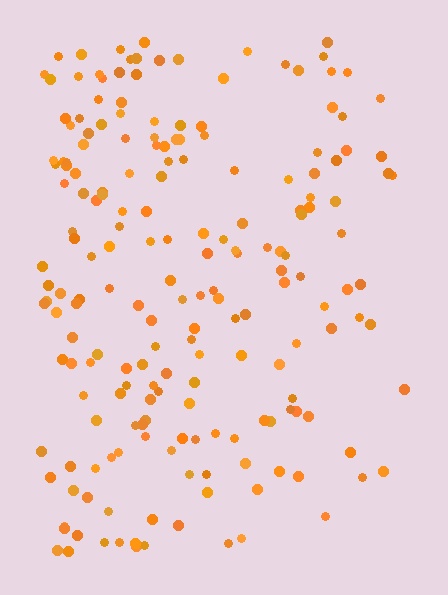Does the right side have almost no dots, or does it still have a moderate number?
Still a moderate number, just noticeably fewer than the left.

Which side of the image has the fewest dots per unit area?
The right.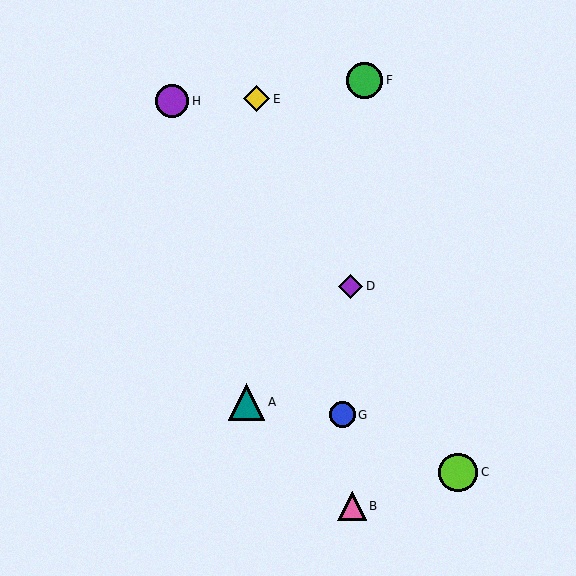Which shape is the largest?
The lime circle (labeled C) is the largest.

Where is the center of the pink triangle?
The center of the pink triangle is at (352, 506).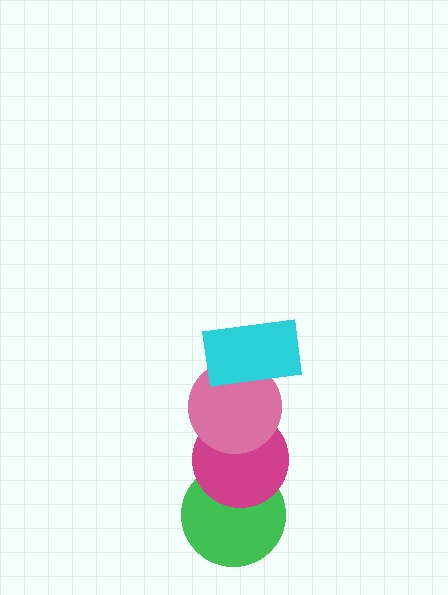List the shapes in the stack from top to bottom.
From top to bottom: the cyan rectangle, the pink circle, the magenta circle, the green circle.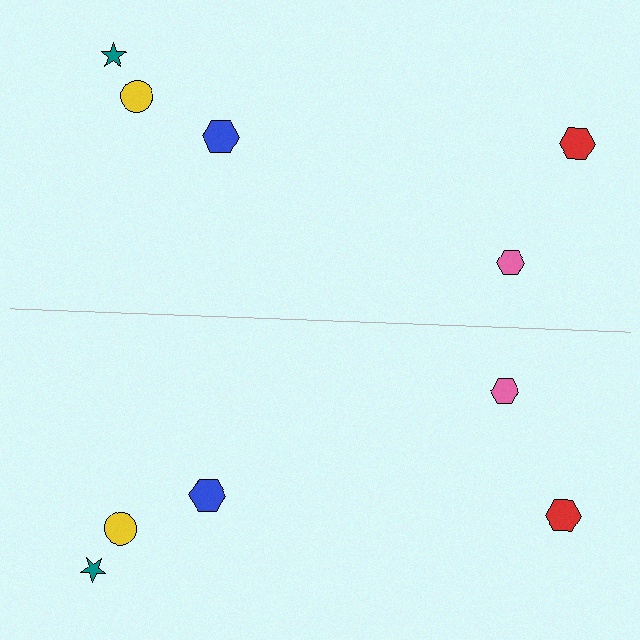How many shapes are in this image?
There are 10 shapes in this image.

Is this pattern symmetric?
Yes, this pattern has bilateral (reflection) symmetry.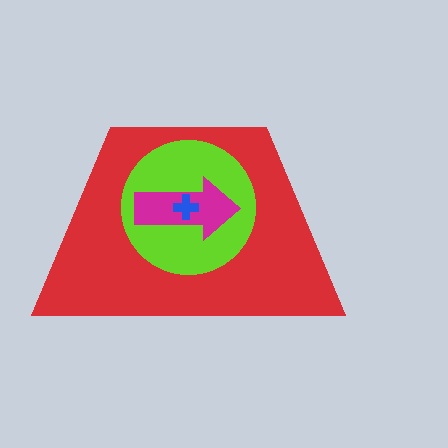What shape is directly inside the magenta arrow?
The blue cross.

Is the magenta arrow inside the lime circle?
Yes.